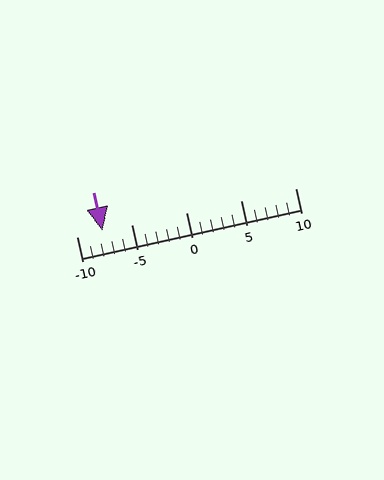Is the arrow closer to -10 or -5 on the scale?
The arrow is closer to -10.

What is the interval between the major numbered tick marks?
The major tick marks are spaced 5 units apart.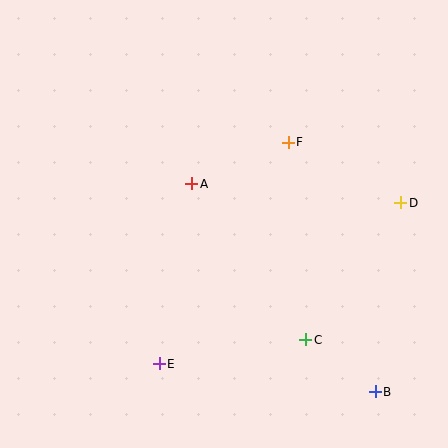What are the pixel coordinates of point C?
Point C is at (306, 340).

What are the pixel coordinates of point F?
Point F is at (288, 142).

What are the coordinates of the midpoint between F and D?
The midpoint between F and D is at (344, 173).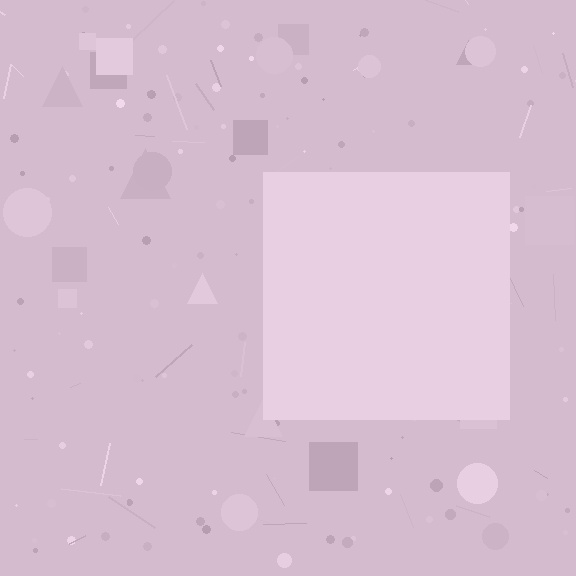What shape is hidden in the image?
A square is hidden in the image.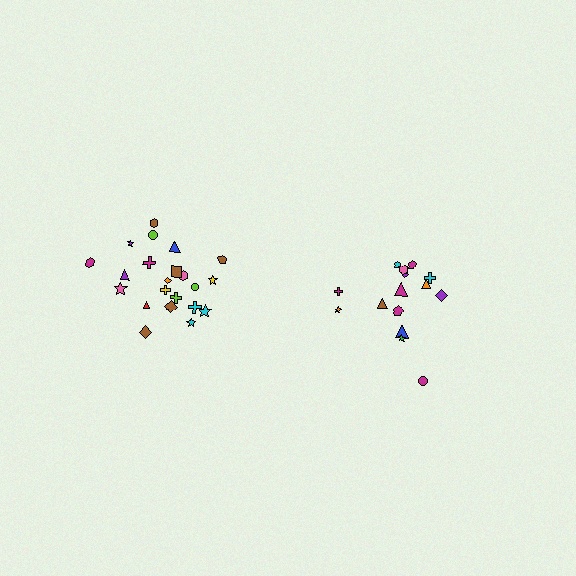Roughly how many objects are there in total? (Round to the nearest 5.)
Roughly 35 objects in total.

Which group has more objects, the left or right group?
The left group.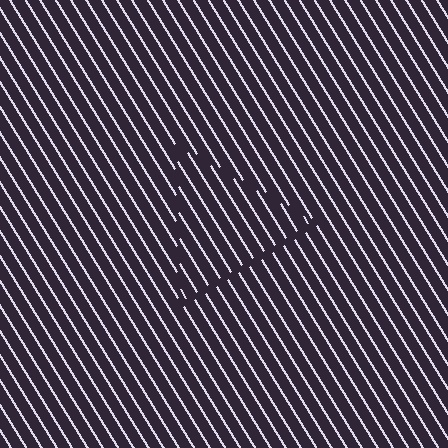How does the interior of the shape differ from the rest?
The interior of the shape contains the same grating, shifted by half a period — the contour is defined by the phase discontinuity where line-ends from the inner and outer gratings abut.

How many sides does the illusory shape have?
3 sides — the line-ends trace a triangle.